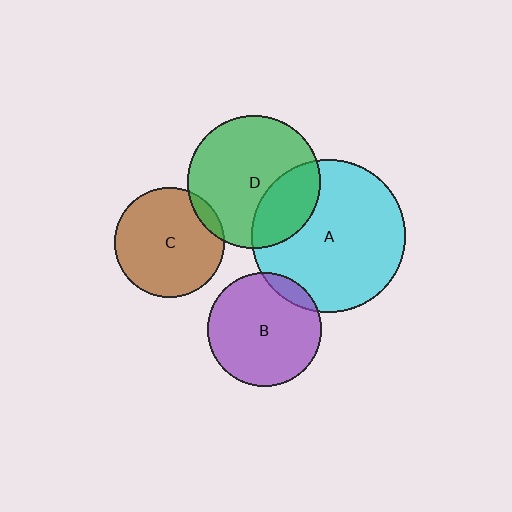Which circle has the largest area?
Circle A (cyan).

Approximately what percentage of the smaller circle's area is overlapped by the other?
Approximately 30%.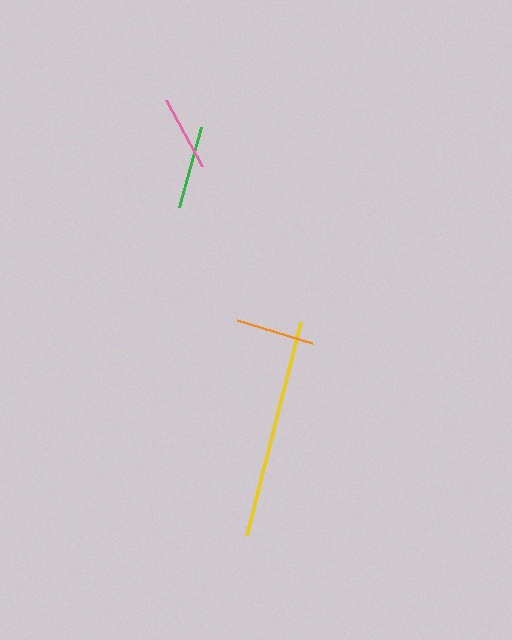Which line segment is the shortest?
The pink line is the shortest at approximately 76 pixels.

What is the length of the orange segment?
The orange segment is approximately 79 pixels long.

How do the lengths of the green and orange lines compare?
The green and orange lines are approximately the same length.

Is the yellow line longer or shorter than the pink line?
The yellow line is longer than the pink line.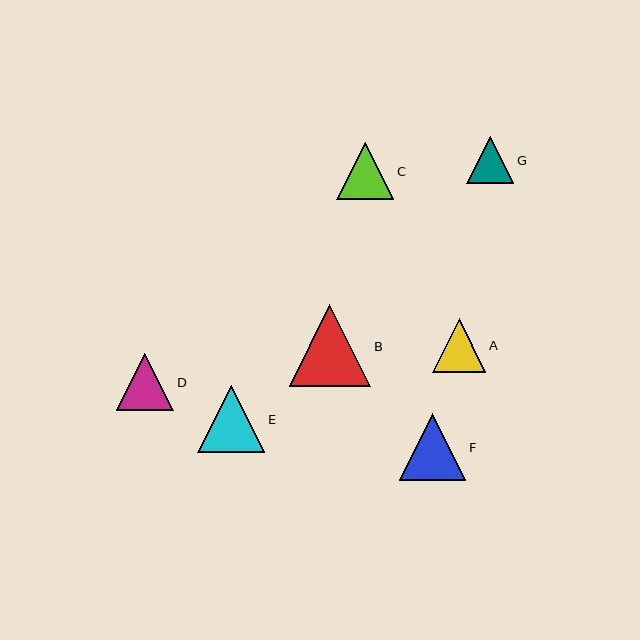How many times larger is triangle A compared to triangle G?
Triangle A is approximately 1.1 times the size of triangle G.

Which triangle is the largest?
Triangle B is the largest with a size of approximately 82 pixels.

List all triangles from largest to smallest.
From largest to smallest: B, E, F, D, C, A, G.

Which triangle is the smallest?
Triangle G is the smallest with a size of approximately 47 pixels.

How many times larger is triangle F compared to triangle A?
Triangle F is approximately 1.2 times the size of triangle A.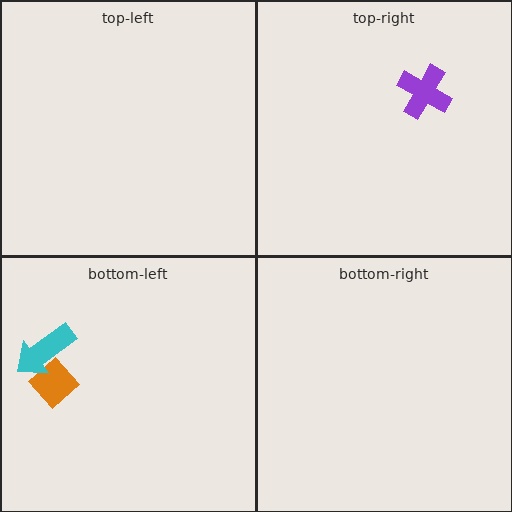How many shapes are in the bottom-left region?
2.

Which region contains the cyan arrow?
The bottom-left region.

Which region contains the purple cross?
The top-right region.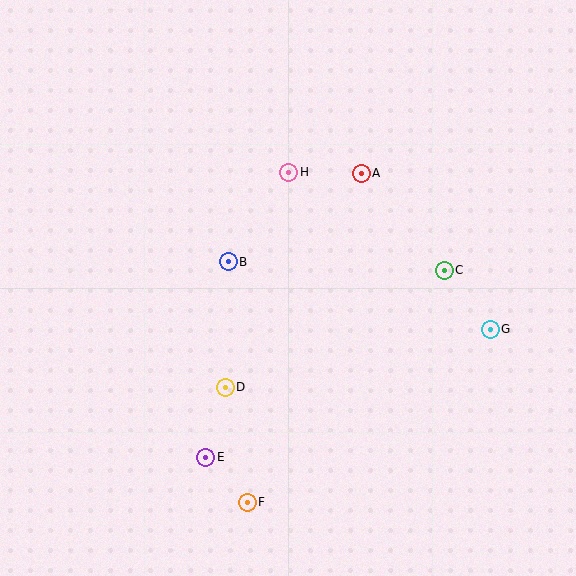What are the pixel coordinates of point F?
Point F is at (247, 502).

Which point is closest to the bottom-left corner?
Point E is closest to the bottom-left corner.